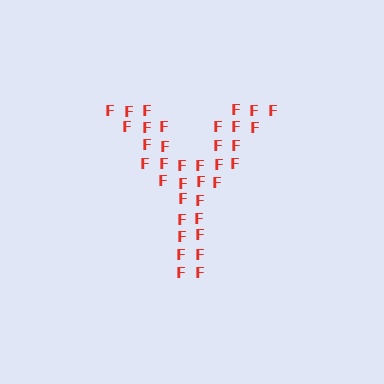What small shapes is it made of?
It is made of small letter F's.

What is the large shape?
The large shape is the letter Y.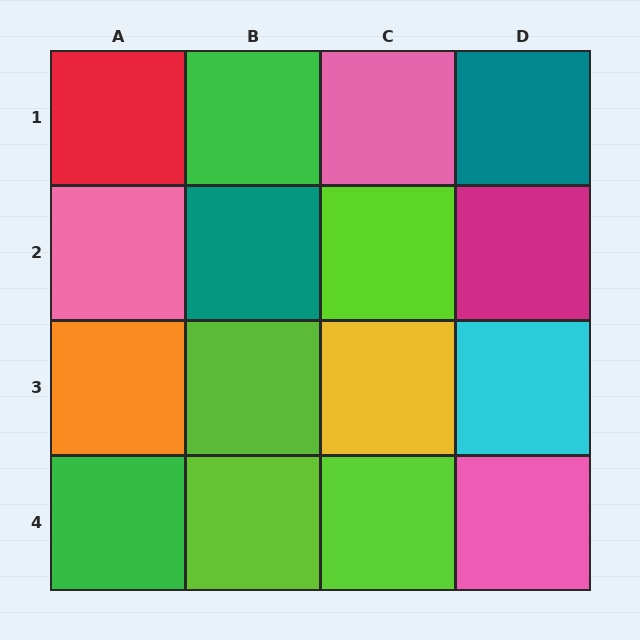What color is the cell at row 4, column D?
Pink.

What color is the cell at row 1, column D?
Teal.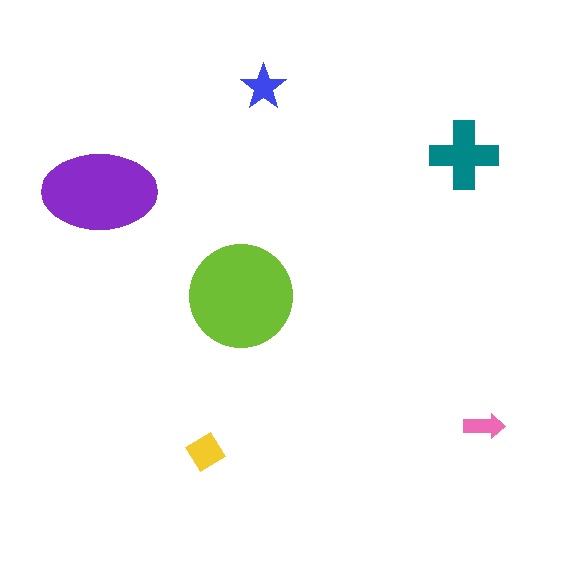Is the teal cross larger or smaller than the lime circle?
Smaller.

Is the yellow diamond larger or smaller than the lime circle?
Smaller.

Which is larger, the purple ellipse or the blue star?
The purple ellipse.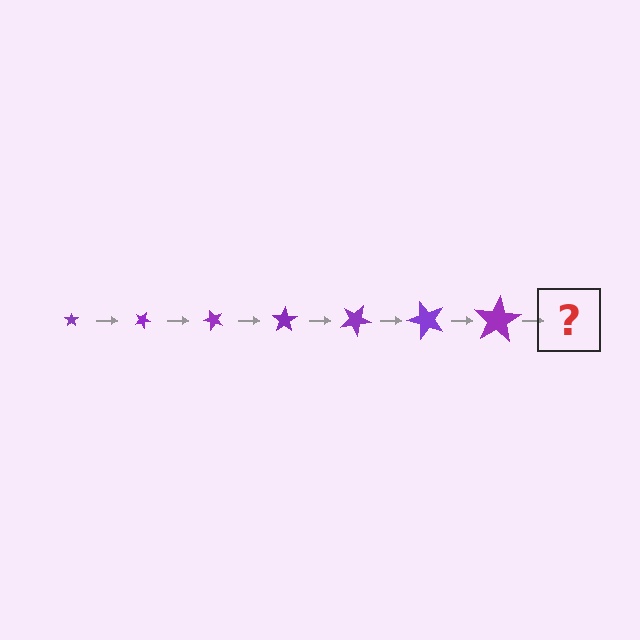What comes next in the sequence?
The next element should be a star, larger than the previous one and rotated 175 degrees from the start.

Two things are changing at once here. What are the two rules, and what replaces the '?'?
The two rules are that the star grows larger each step and it rotates 25 degrees each step. The '?' should be a star, larger than the previous one and rotated 175 degrees from the start.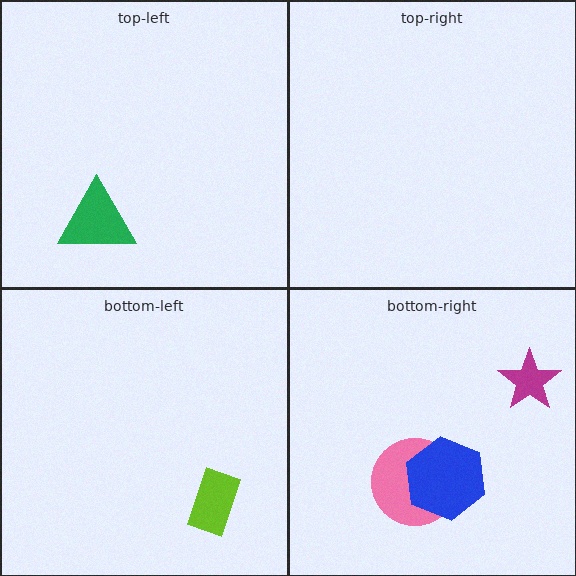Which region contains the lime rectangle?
The bottom-left region.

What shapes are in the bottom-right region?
The pink circle, the blue hexagon, the magenta star.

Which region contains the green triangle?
The top-left region.